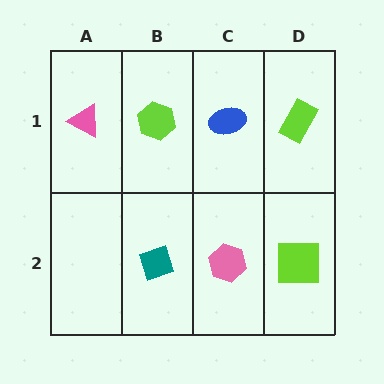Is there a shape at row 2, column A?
No, that cell is empty.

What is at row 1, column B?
A lime hexagon.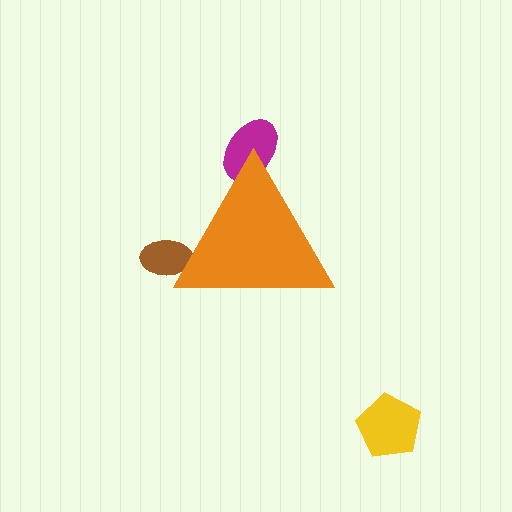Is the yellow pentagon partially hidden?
No, the yellow pentagon is fully visible.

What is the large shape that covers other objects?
An orange triangle.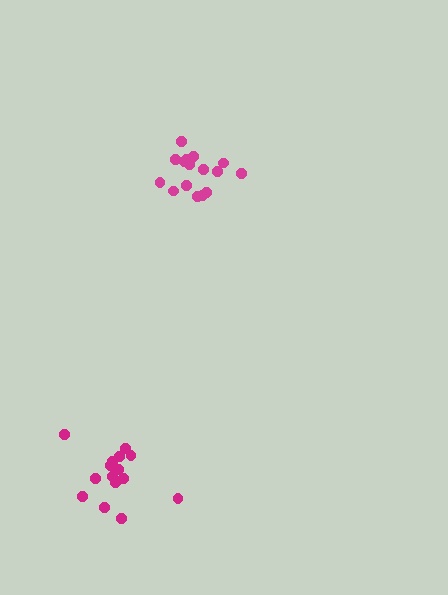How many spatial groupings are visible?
There are 2 spatial groupings.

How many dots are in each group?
Group 1: 15 dots, Group 2: 16 dots (31 total).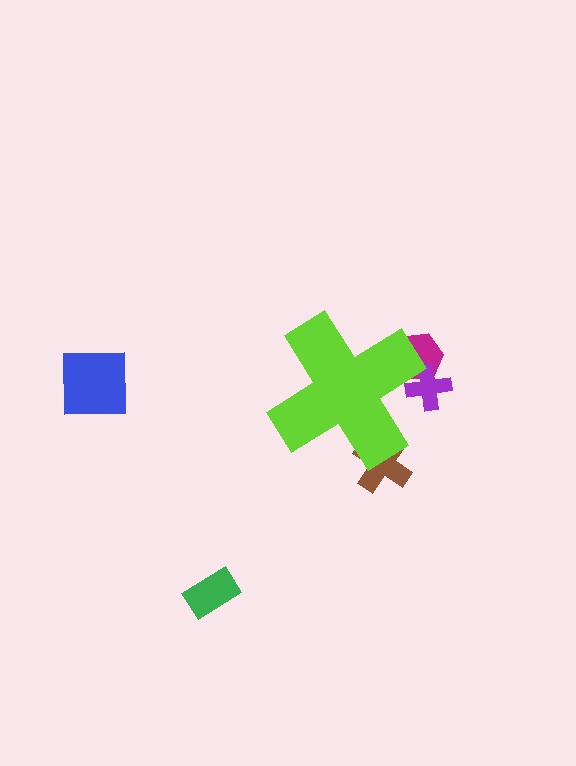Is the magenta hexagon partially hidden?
Yes, the magenta hexagon is partially hidden behind the lime cross.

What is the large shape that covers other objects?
A lime cross.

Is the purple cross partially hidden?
Yes, the purple cross is partially hidden behind the lime cross.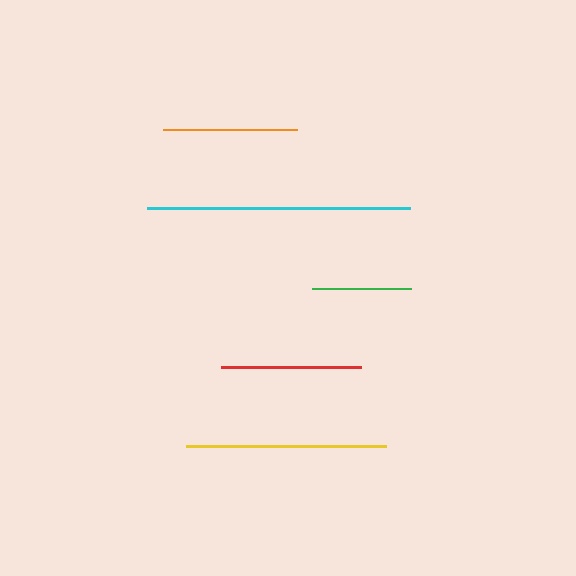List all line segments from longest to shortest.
From longest to shortest: cyan, yellow, red, orange, green.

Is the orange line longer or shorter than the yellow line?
The yellow line is longer than the orange line.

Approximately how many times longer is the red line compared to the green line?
The red line is approximately 1.4 times the length of the green line.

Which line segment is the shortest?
The green line is the shortest at approximately 98 pixels.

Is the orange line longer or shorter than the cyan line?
The cyan line is longer than the orange line.